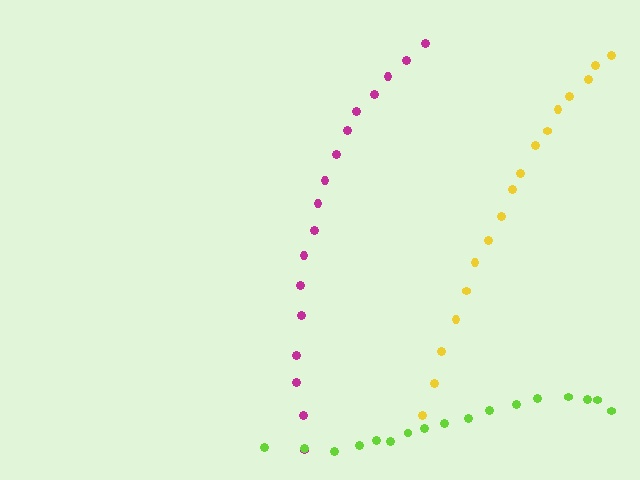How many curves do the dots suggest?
There are 3 distinct paths.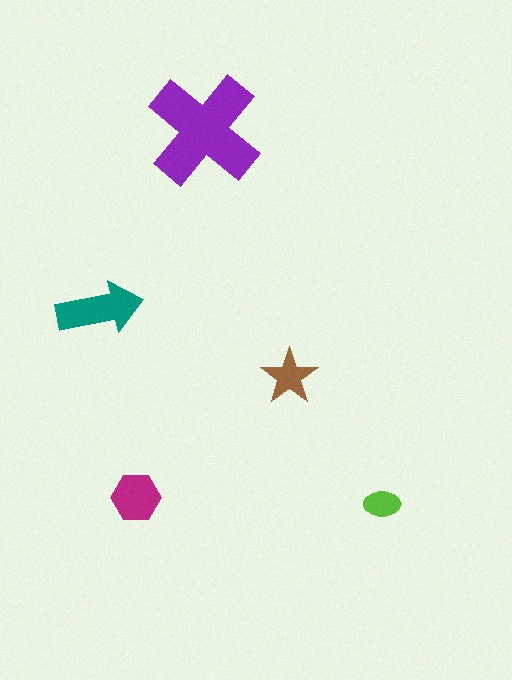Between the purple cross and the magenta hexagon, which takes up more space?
The purple cross.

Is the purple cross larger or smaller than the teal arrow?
Larger.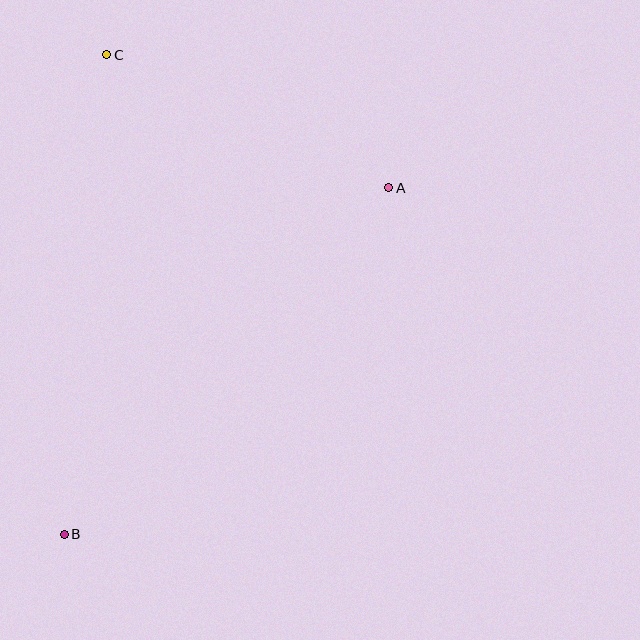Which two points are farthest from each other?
Points B and C are farthest from each other.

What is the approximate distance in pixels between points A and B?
The distance between A and B is approximately 475 pixels.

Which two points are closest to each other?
Points A and C are closest to each other.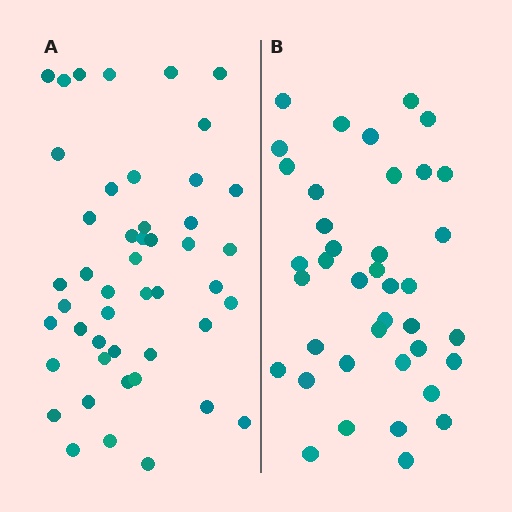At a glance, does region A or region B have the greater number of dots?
Region A (the left region) has more dots.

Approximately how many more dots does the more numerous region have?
Region A has roughly 8 or so more dots than region B.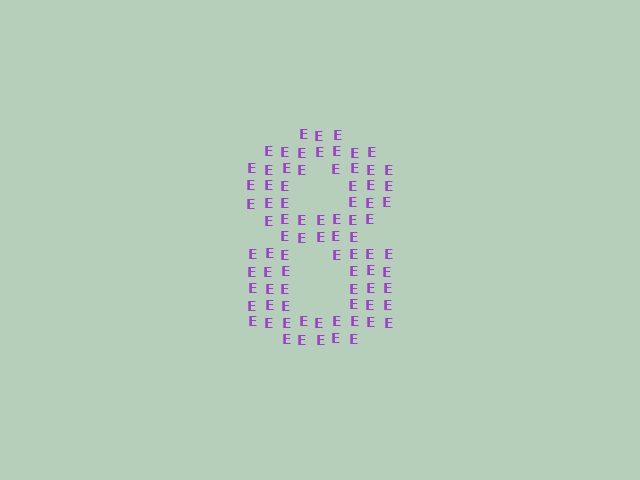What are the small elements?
The small elements are letter E's.